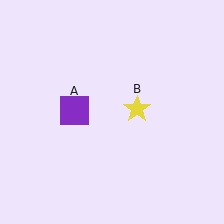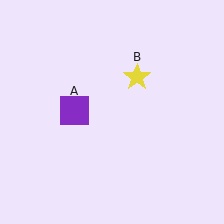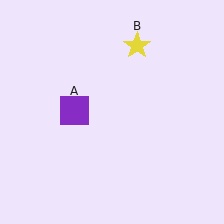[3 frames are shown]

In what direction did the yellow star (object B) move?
The yellow star (object B) moved up.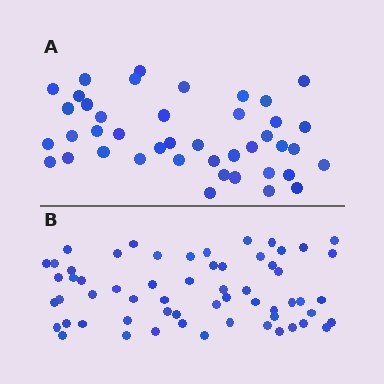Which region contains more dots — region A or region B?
Region B (the bottom region) has more dots.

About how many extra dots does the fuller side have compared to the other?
Region B has approximately 20 more dots than region A.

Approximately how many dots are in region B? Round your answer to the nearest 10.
About 60 dots.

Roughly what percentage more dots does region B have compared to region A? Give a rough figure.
About 45% more.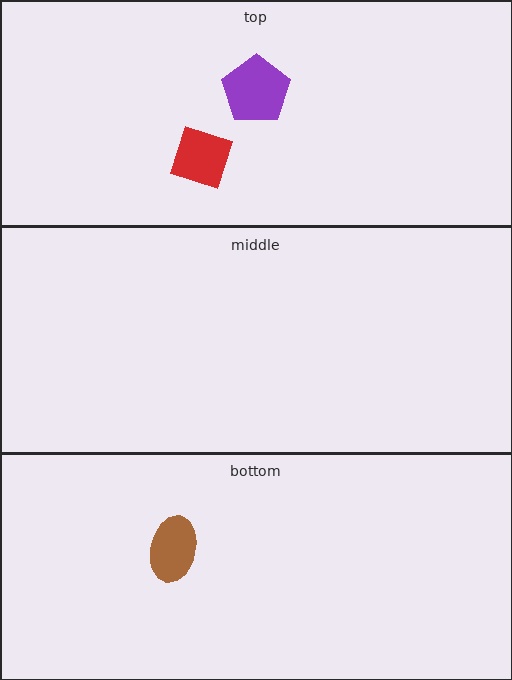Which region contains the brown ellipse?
The bottom region.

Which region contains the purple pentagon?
The top region.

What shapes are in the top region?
The purple pentagon, the red square.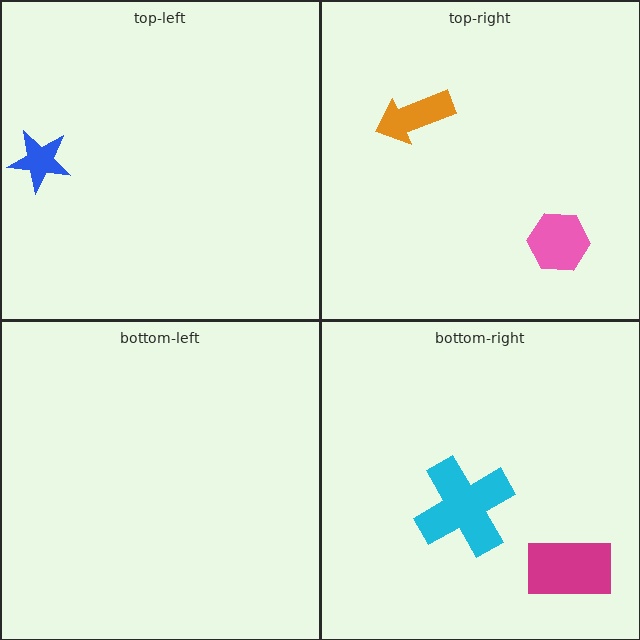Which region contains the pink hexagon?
The top-right region.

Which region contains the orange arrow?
The top-right region.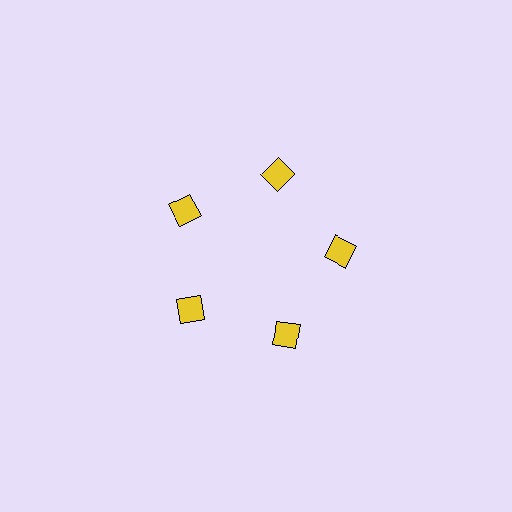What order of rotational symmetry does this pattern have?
This pattern has 5-fold rotational symmetry.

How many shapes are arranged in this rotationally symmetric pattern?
There are 5 shapes, arranged in 5 groups of 1.